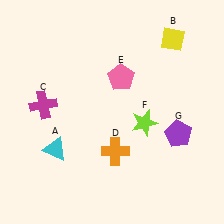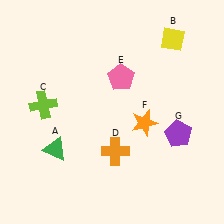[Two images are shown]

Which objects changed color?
A changed from cyan to green. C changed from magenta to lime. F changed from lime to orange.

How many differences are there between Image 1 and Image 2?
There are 3 differences between the two images.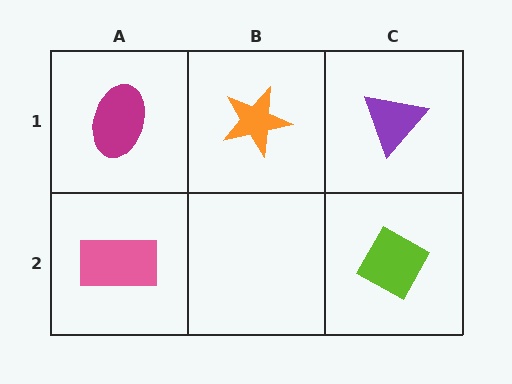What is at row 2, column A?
A pink rectangle.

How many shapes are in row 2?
2 shapes.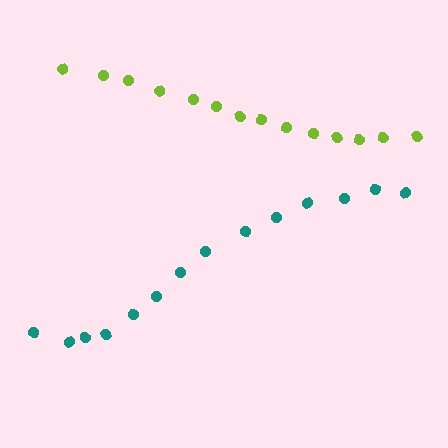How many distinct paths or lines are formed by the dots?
There are 2 distinct paths.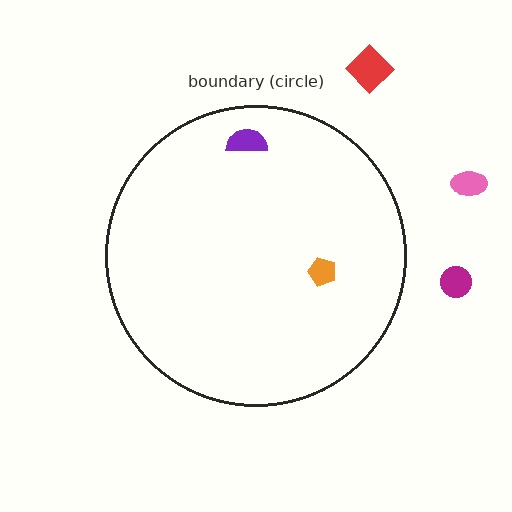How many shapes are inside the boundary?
2 inside, 3 outside.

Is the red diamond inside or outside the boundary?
Outside.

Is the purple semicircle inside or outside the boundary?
Inside.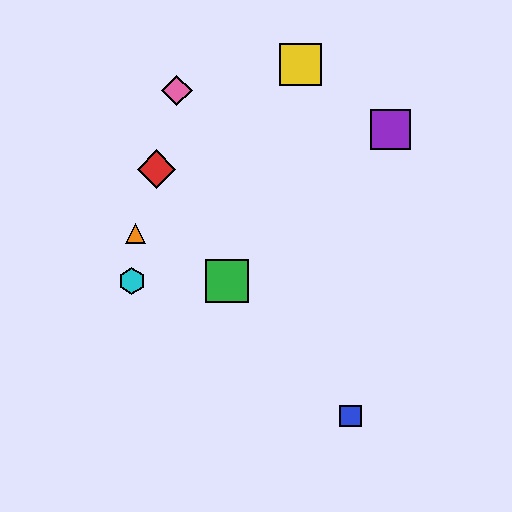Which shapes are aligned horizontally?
The green square, the cyan hexagon are aligned horizontally.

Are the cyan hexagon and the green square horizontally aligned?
Yes, both are at y≈281.